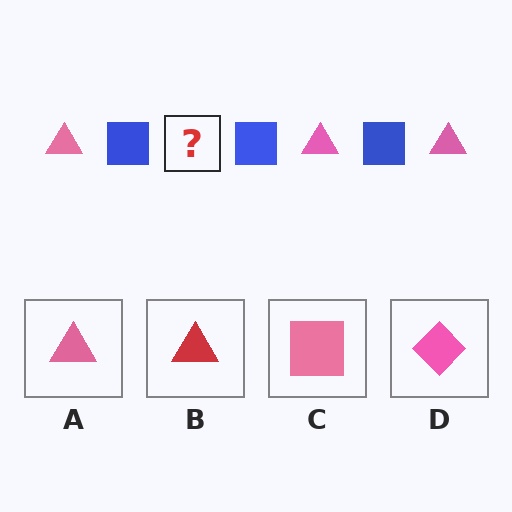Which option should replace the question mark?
Option A.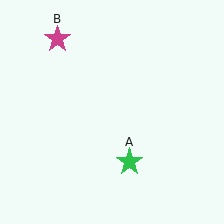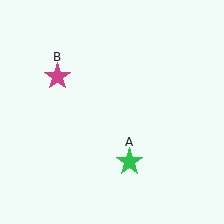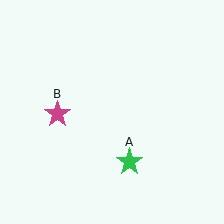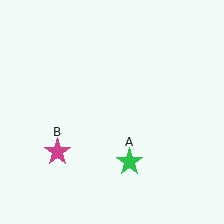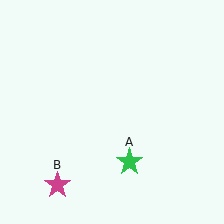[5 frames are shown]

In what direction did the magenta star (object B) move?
The magenta star (object B) moved down.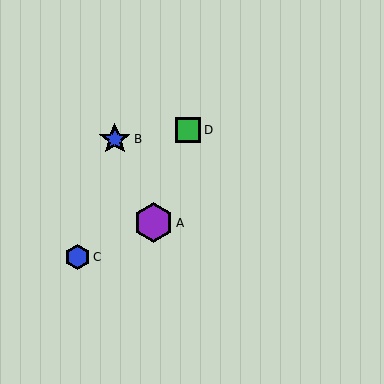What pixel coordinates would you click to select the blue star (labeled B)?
Click at (115, 139) to select the blue star B.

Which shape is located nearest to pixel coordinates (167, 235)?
The purple hexagon (labeled A) at (153, 223) is nearest to that location.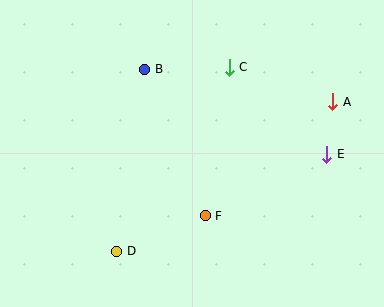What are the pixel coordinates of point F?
Point F is at (205, 216).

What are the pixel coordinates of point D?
Point D is at (117, 251).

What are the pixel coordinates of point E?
Point E is at (327, 154).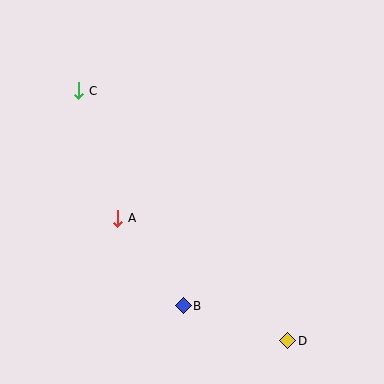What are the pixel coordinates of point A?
Point A is at (118, 218).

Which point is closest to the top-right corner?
Point C is closest to the top-right corner.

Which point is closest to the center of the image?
Point A at (118, 218) is closest to the center.